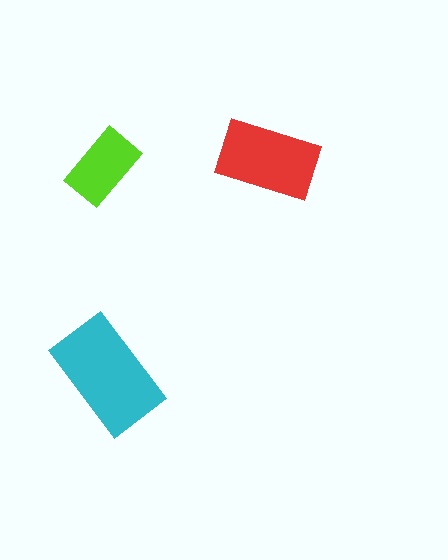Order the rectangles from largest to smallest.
the cyan one, the red one, the lime one.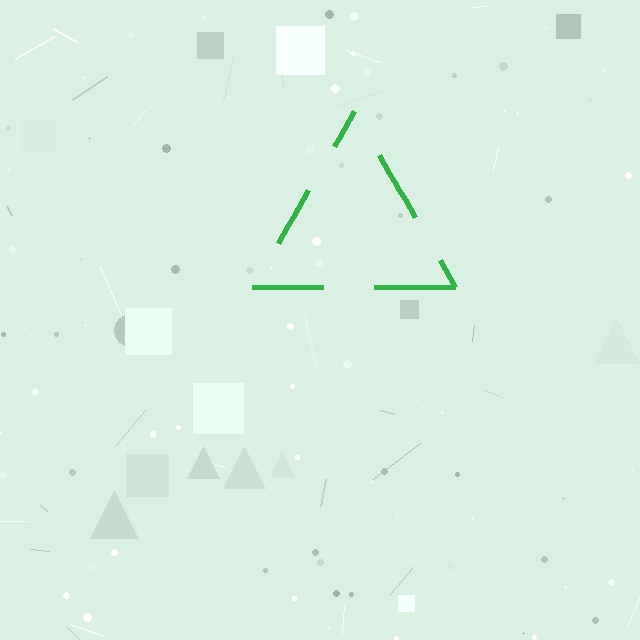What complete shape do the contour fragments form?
The contour fragments form a triangle.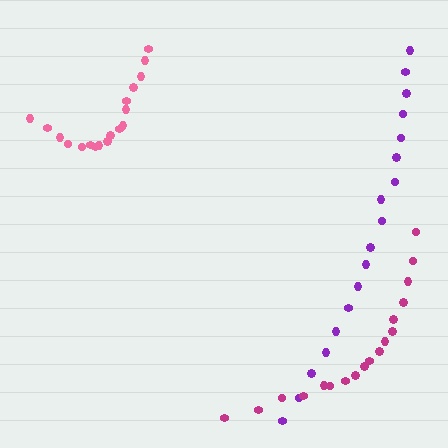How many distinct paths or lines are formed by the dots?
There are 3 distinct paths.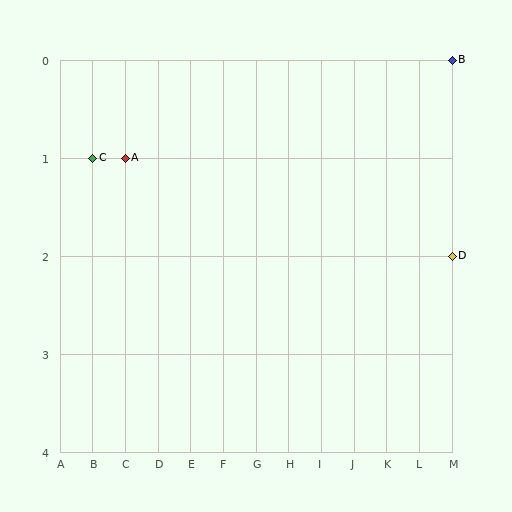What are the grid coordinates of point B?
Point B is at grid coordinates (M, 0).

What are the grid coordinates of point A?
Point A is at grid coordinates (C, 1).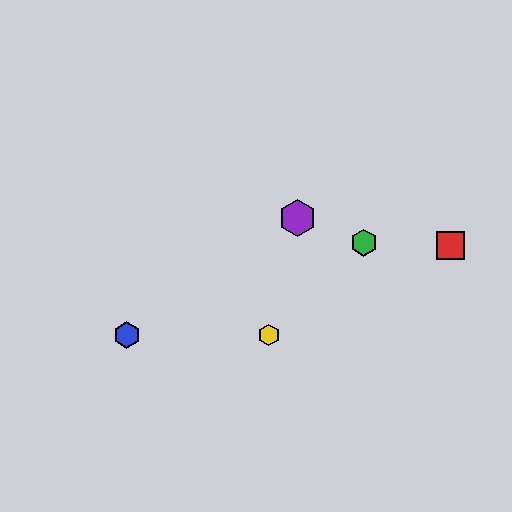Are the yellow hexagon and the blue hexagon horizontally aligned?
Yes, both are at y≈335.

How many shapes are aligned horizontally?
2 shapes (the blue hexagon, the yellow hexagon) are aligned horizontally.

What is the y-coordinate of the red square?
The red square is at y≈245.